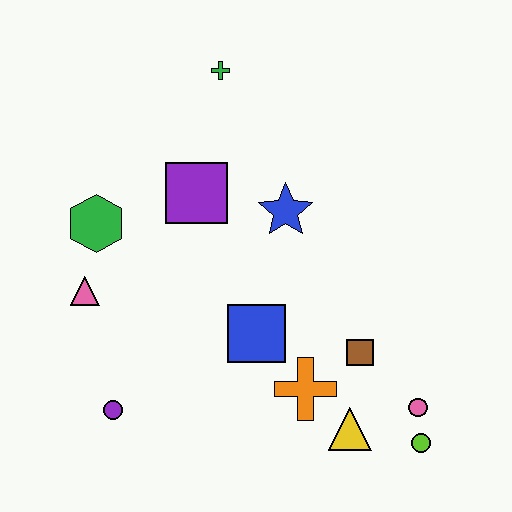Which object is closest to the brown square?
The orange cross is closest to the brown square.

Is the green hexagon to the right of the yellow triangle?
No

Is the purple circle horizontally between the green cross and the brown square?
No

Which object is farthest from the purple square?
The lime circle is farthest from the purple square.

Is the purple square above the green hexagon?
Yes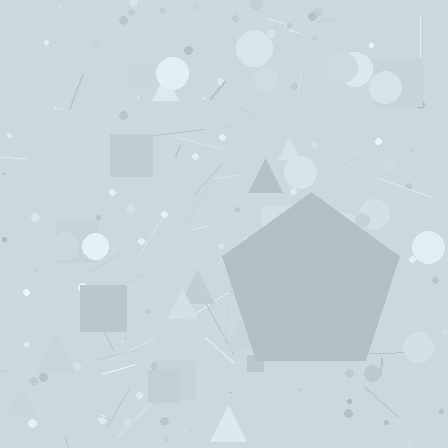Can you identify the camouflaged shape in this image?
The camouflaged shape is a pentagon.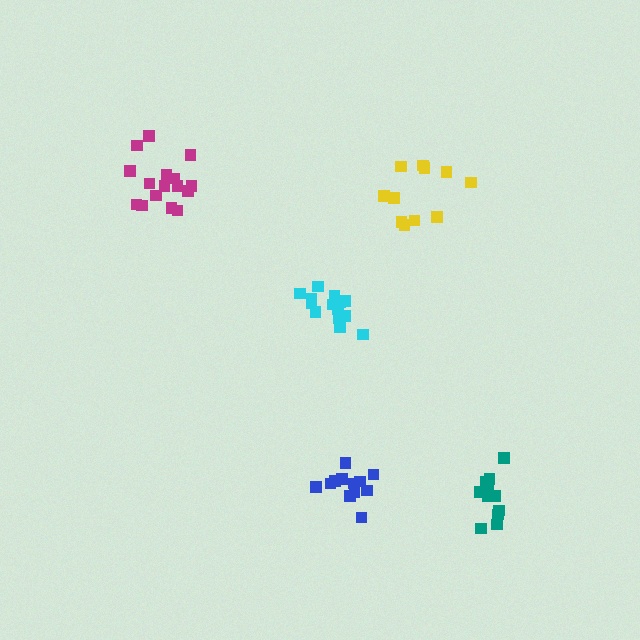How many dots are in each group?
Group 1: 16 dots, Group 2: 12 dots, Group 3: 11 dots, Group 4: 14 dots, Group 5: 12 dots (65 total).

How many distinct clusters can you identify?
There are 5 distinct clusters.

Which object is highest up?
The magenta cluster is topmost.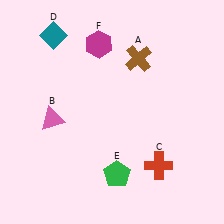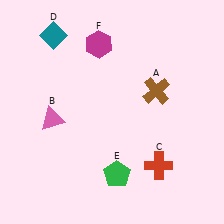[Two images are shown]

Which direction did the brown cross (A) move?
The brown cross (A) moved down.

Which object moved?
The brown cross (A) moved down.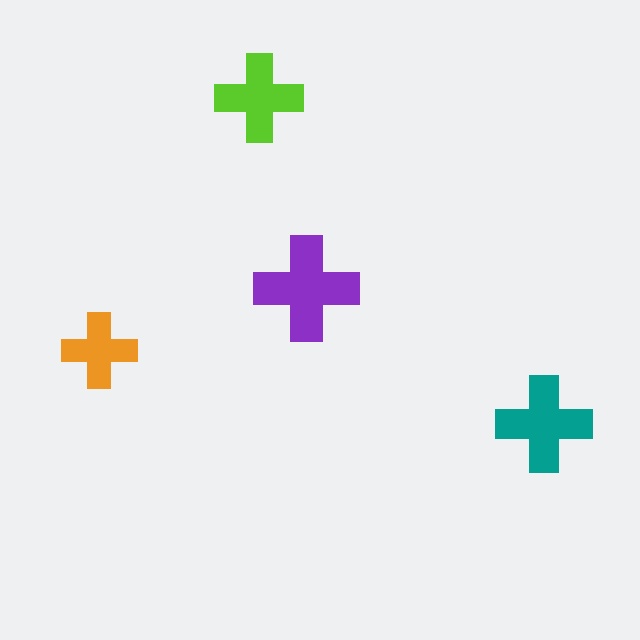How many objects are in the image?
There are 4 objects in the image.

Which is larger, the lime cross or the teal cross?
The teal one.